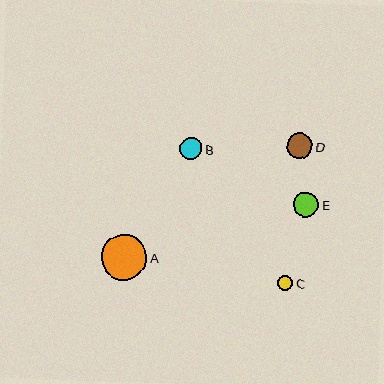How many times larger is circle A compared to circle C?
Circle A is approximately 3.1 times the size of circle C.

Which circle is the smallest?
Circle C is the smallest with a size of approximately 15 pixels.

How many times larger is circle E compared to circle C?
Circle E is approximately 1.7 times the size of circle C.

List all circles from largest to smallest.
From largest to smallest: A, D, E, B, C.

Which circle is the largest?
Circle A is the largest with a size of approximately 46 pixels.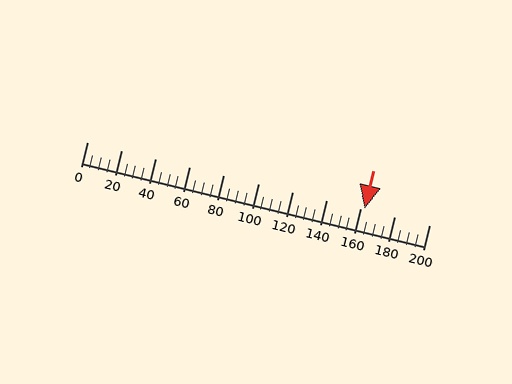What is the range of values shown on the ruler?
The ruler shows values from 0 to 200.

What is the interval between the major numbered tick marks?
The major tick marks are spaced 20 units apart.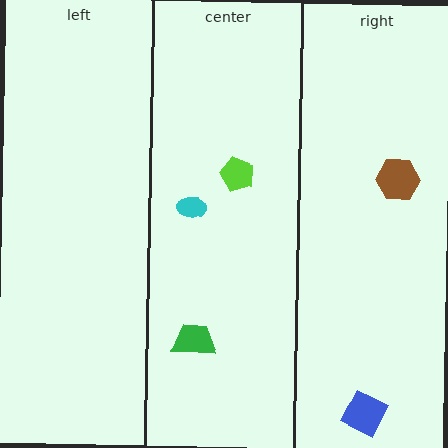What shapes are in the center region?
The lime pentagon, the green trapezoid, the cyan ellipse.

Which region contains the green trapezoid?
The center region.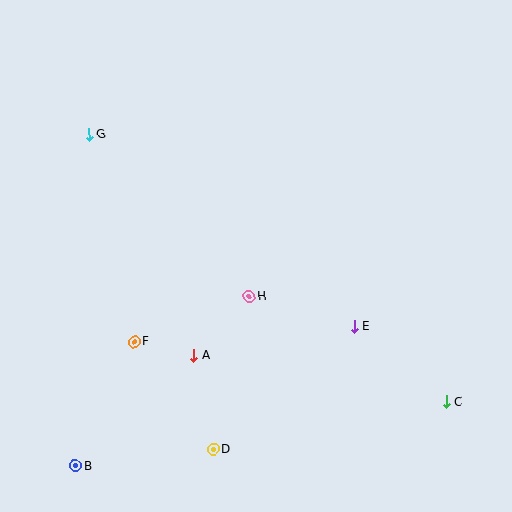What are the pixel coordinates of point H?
Point H is at (249, 297).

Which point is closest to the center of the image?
Point H at (249, 297) is closest to the center.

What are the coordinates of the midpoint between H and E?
The midpoint between H and E is at (302, 311).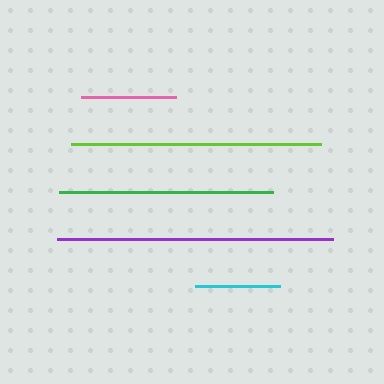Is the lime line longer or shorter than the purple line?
The purple line is longer than the lime line.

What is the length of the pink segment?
The pink segment is approximately 95 pixels long.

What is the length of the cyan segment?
The cyan segment is approximately 85 pixels long.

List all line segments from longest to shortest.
From longest to shortest: purple, lime, green, pink, cyan.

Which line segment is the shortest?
The cyan line is the shortest at approximately 85 pixels.